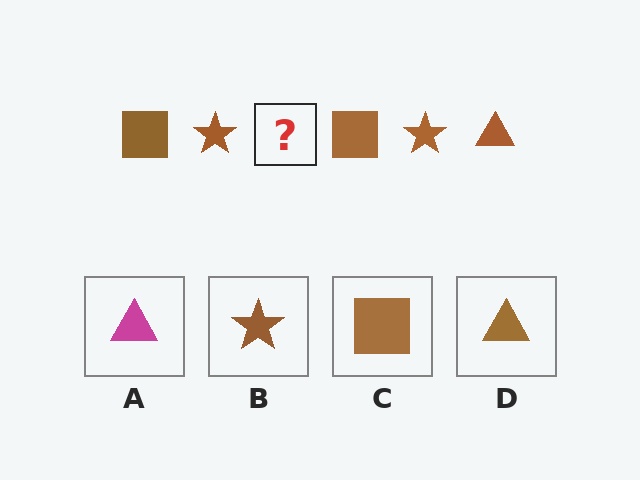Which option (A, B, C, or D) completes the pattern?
D.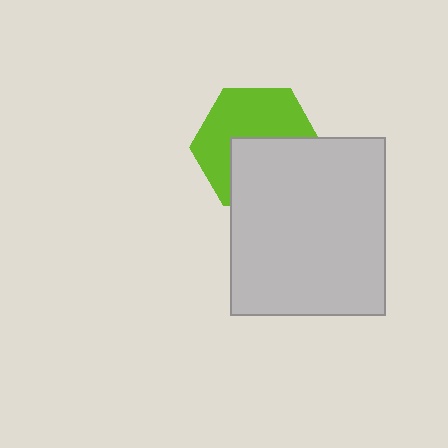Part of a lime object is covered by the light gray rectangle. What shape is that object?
It is a hexagon.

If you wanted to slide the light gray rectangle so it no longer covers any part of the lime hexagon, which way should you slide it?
Slide it down — that is the most direct way to separate the two shapes.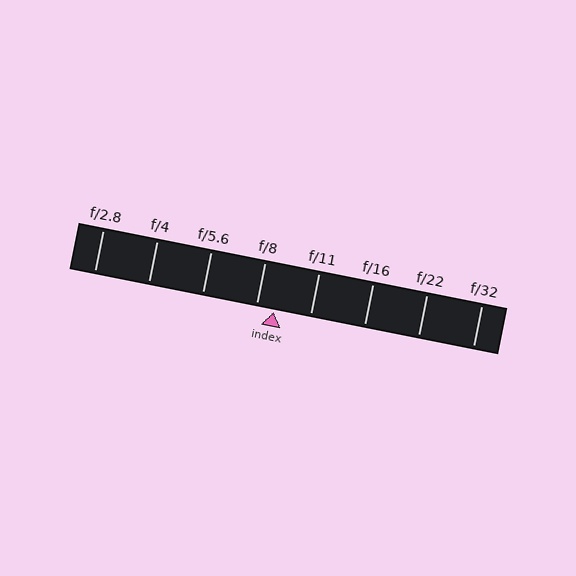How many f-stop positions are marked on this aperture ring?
There are 8 f-stop positions marked.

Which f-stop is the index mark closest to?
The index mark is closest to f/8.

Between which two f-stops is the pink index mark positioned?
The index mark is between f/8 and f/11.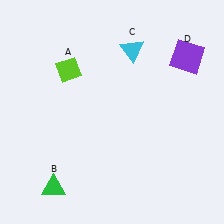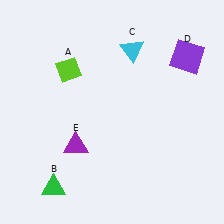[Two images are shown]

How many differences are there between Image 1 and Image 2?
There is 1 difference between the two images.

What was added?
A purple triangle (E) was added in Image 2.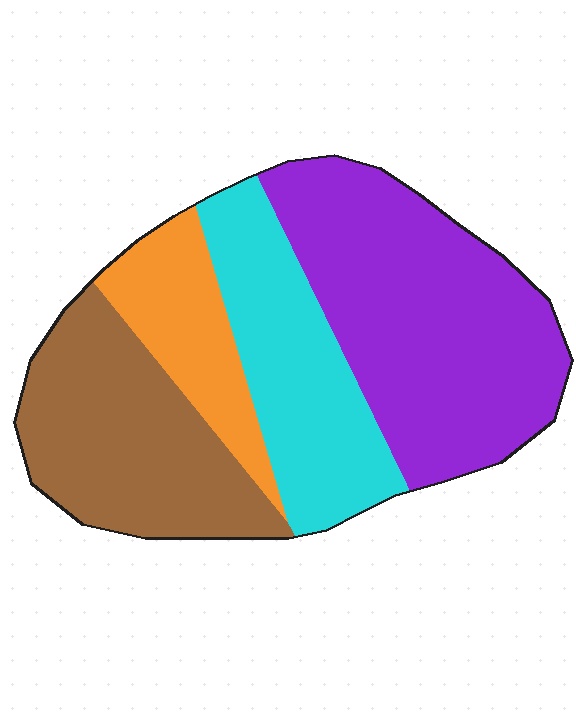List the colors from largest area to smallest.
From largest to smallest: purple, brown, cyan, orange.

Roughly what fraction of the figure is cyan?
Cyan covers about 20% of the figure.